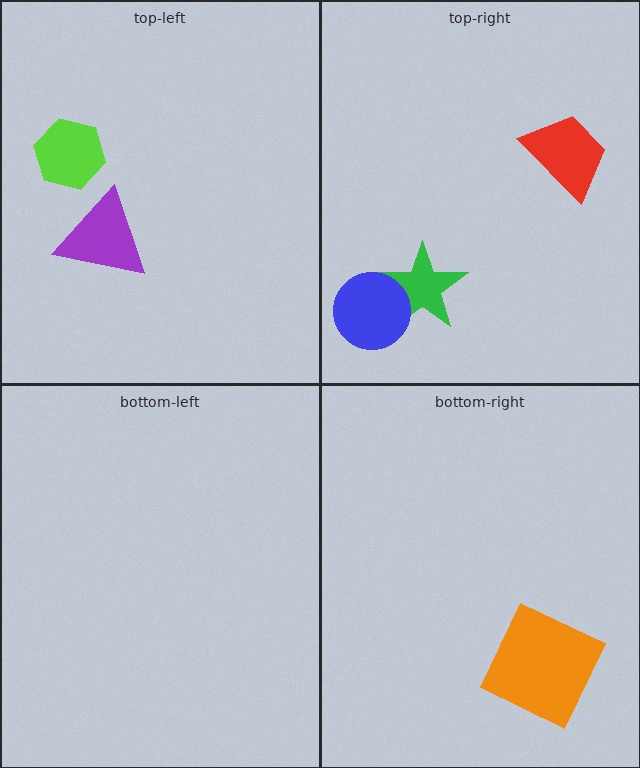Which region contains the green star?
The top-right region.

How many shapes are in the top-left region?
2.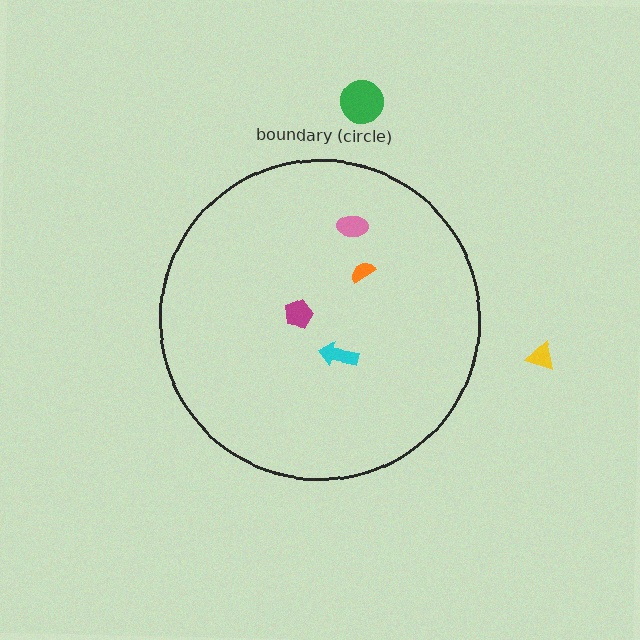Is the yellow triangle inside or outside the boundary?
Outside.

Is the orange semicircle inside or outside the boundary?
Inside.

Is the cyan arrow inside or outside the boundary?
Inside.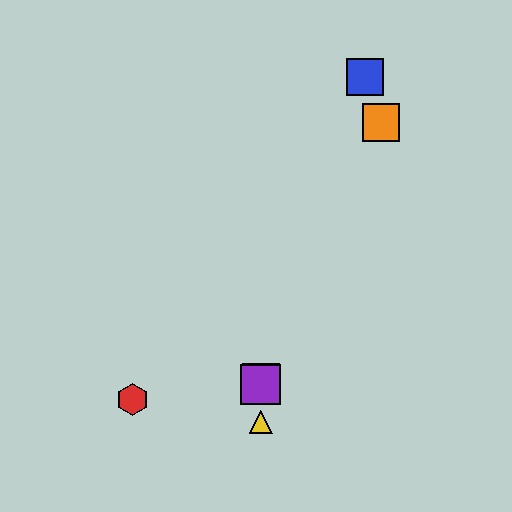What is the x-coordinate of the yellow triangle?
The yellow triangle is at x≈261.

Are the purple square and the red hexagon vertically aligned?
No, the purple square is at x≈261 and the red hexagon is at x≈132.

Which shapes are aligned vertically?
The green square, the yellow triangle, the purple square are aligned vertically.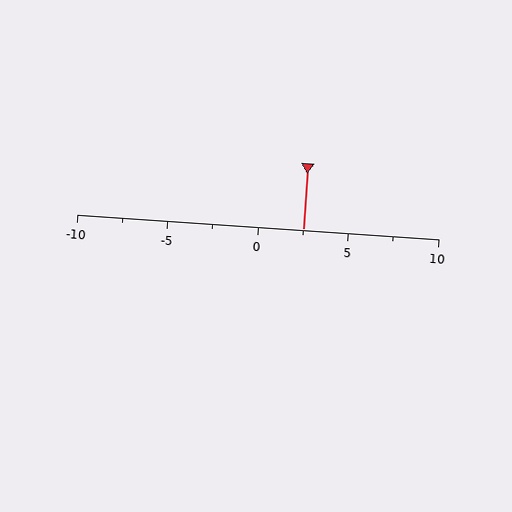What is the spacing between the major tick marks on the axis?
The major ticks are spaced 5 apart.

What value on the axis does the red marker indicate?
The marker indicates approximately 2.5.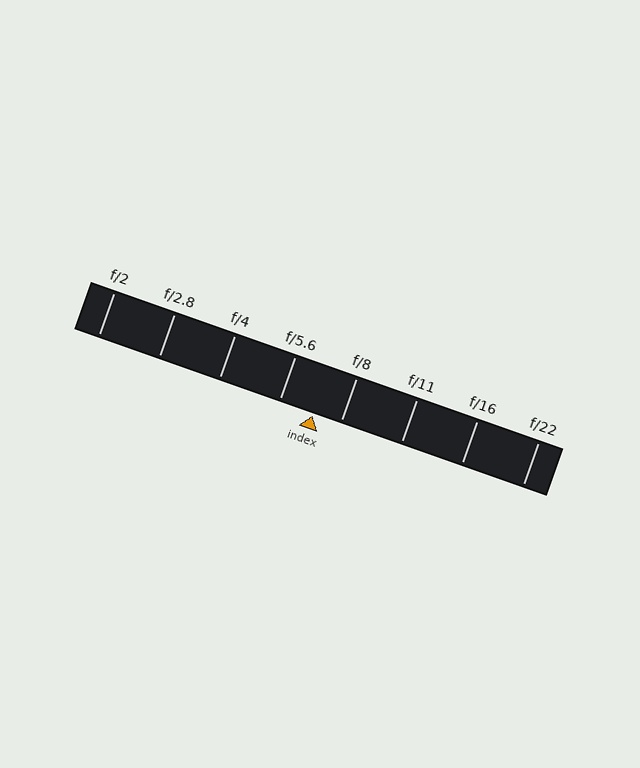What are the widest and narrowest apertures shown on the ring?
The widest aperture shown is f/2 and the narrowest is f/22.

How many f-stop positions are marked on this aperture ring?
There are 8 f-stop positions marked.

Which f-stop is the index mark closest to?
The index mark is closest to f/8.